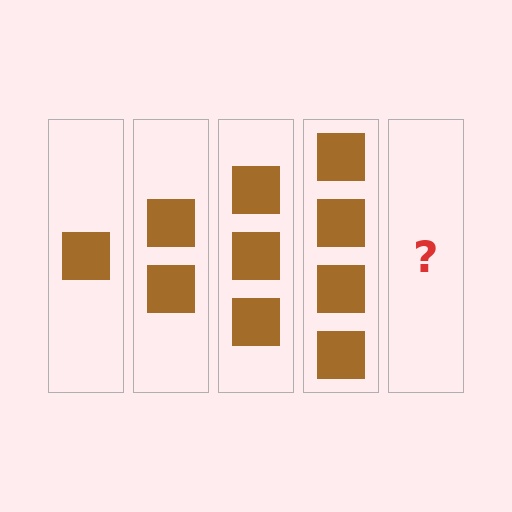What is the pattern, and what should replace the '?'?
The pattern is that each step adds one more square. The '?' should be 5 squares.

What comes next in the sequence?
The next element should be 5 squares.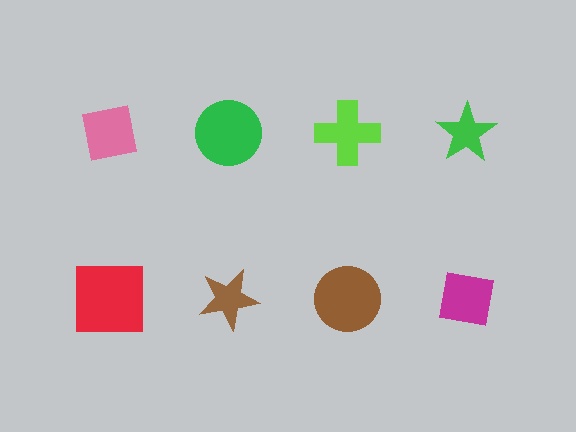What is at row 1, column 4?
A green star.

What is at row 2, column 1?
A red square.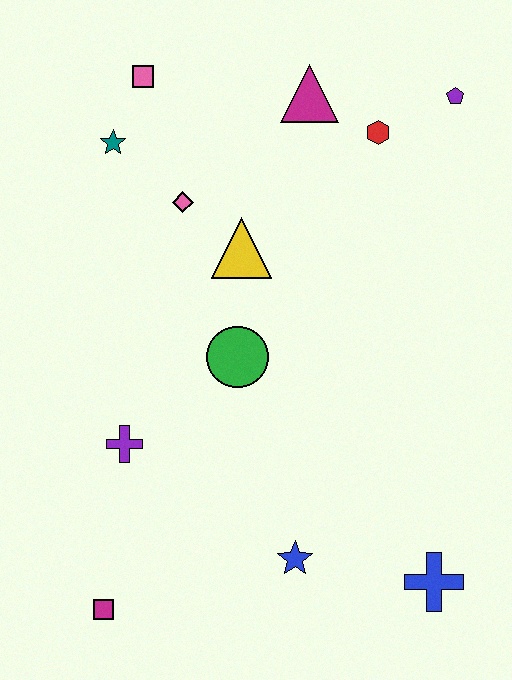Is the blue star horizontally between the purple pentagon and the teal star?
Yes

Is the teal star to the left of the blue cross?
Yes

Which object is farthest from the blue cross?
The pink square is farthest from the blue cross.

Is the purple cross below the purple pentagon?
Yes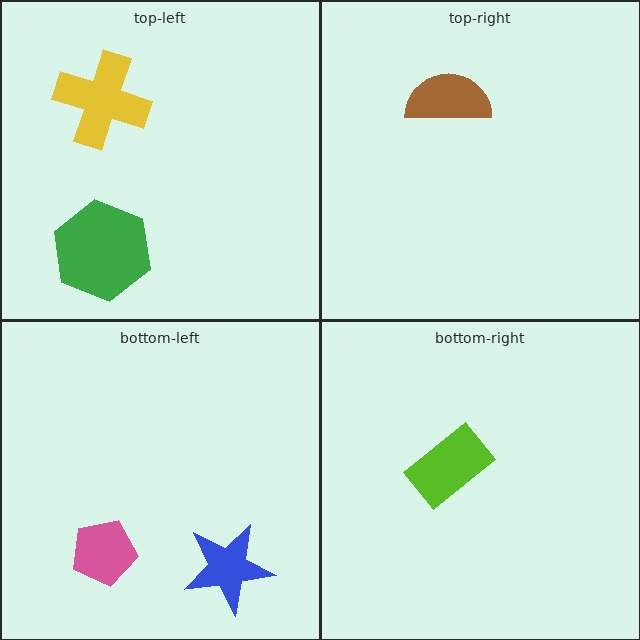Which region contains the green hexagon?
The top-left region.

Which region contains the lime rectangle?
The bottom-right region.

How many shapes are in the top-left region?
2.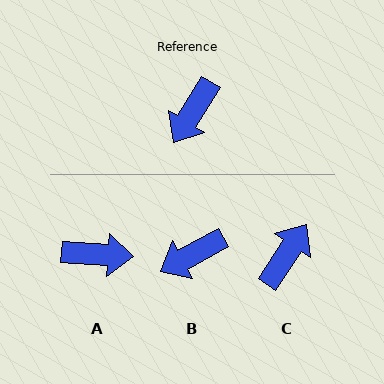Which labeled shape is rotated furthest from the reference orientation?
C, about 179 degrees away.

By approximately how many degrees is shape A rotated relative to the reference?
Approximately 118 degrees counter-clockwise.